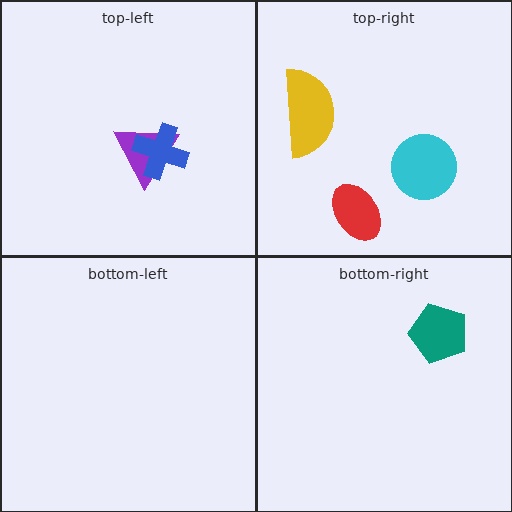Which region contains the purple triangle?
The top-left region.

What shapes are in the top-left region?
The purple triangle, the blue cross.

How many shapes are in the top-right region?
3.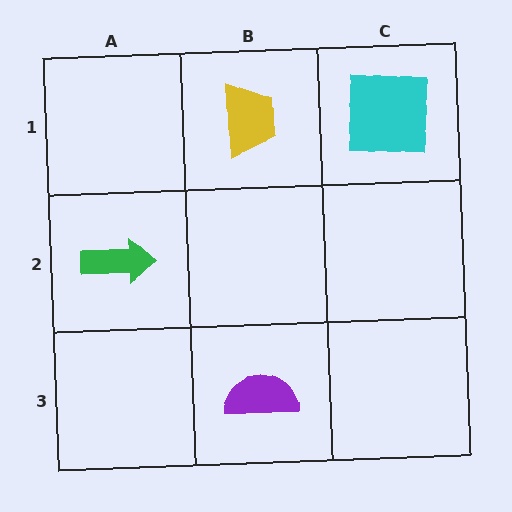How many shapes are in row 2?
1 shape.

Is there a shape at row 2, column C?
No, that cell is empty.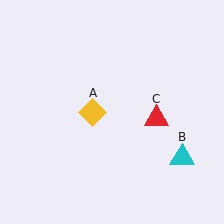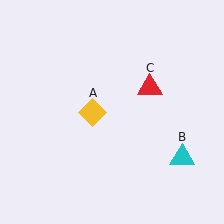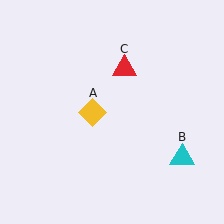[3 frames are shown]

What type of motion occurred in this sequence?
The red triangle (object C) rotated counterclockwise around the center of the scene.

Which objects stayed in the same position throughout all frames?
Yellow diamond (object A) and cyan triangle (object B) remained stationary.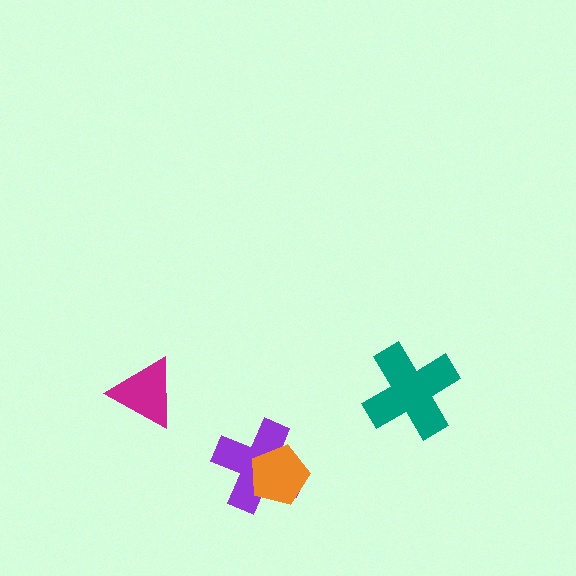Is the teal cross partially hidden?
No, no other shape covers it.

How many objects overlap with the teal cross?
0 objects overlap with the teal cross.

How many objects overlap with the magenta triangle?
0 objects overlap with the magenta triangle.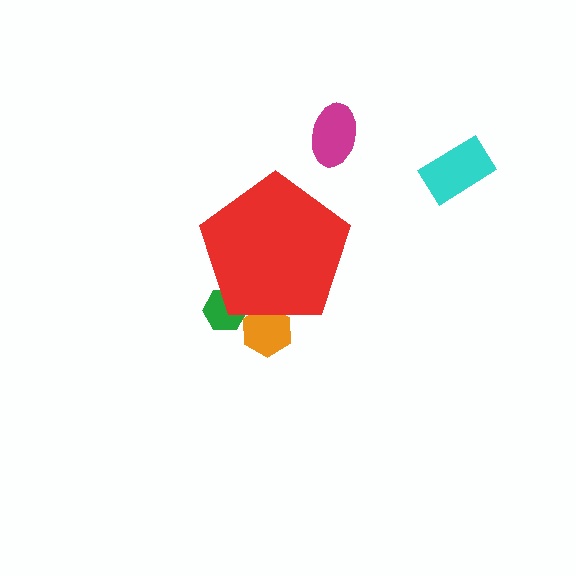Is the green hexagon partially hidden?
Yes, the green hexagon is partially hidden behind the red pentagon.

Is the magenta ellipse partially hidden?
No, the magenta ellipse is fully visible.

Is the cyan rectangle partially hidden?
No, the cyan rectangle is fully visible.